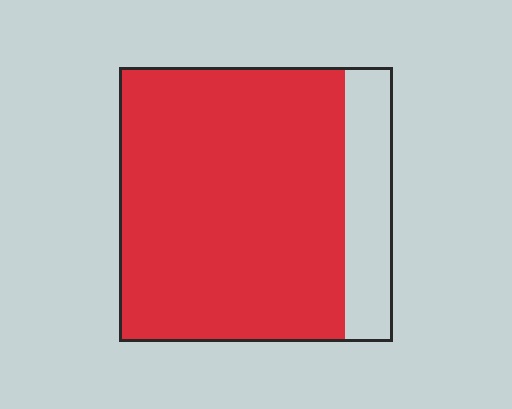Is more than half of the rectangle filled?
Yes.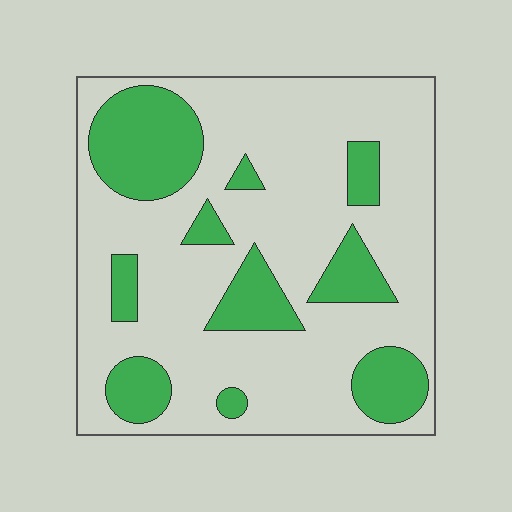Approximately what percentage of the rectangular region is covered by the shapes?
Approximately 25%.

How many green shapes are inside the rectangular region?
10.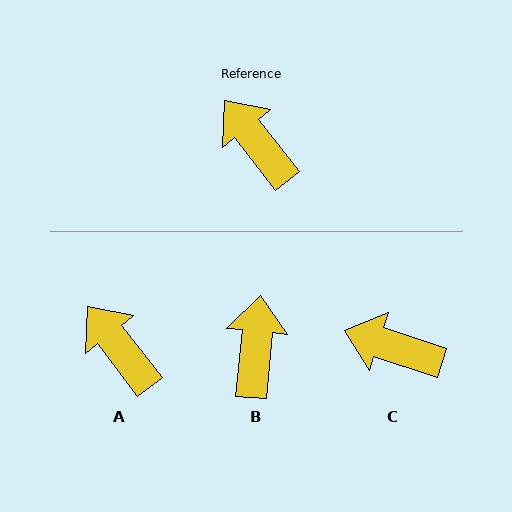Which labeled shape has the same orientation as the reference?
A.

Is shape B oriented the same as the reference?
No, it is off by about 43 degrees.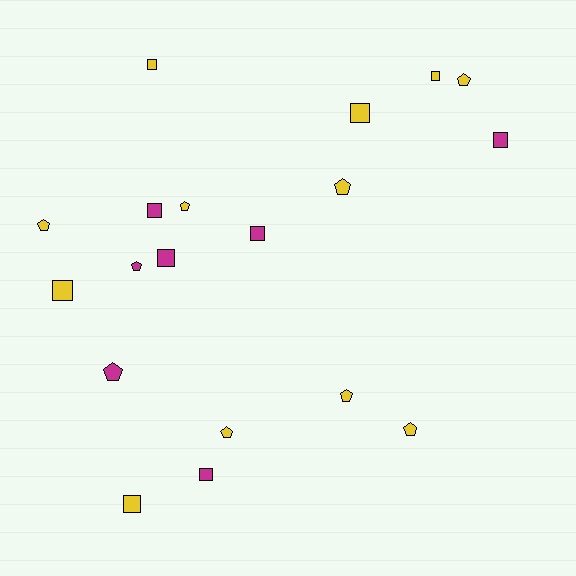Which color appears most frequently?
Yellow, with 12 objects.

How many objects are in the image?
There are 19 objects.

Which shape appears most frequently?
Square, with 10 objects.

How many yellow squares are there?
There are 5 yellow squares.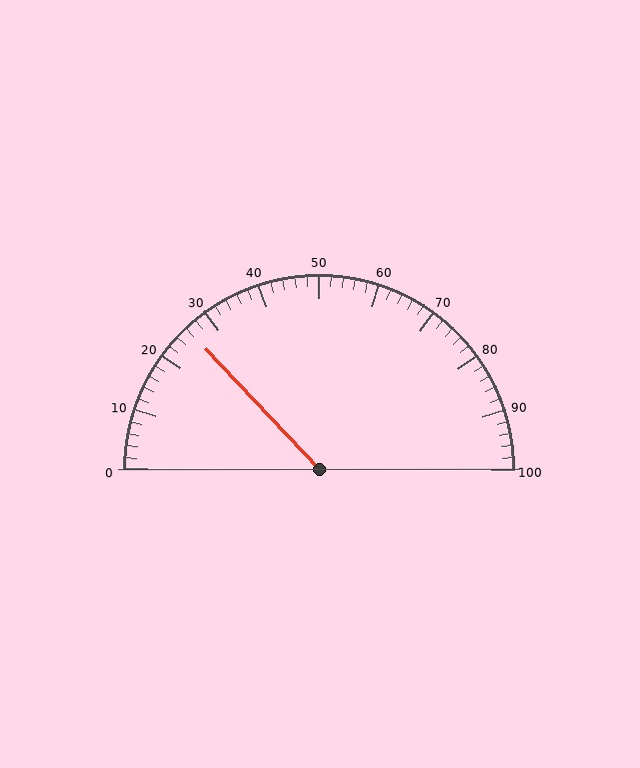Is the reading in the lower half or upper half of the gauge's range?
The reading is in the lower half of the range (0 to 100).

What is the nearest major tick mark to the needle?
The nearest major tick mark is 30.